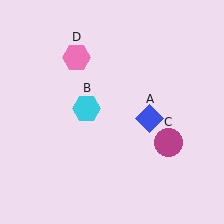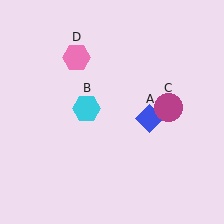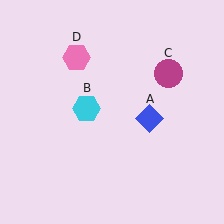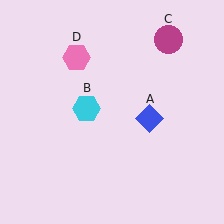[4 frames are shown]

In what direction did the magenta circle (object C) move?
The magenta circle (object C) moved up.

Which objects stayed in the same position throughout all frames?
Blue diamond (object A) and cyan hexagon (object B) and pink hexagon (object D) remained stationary.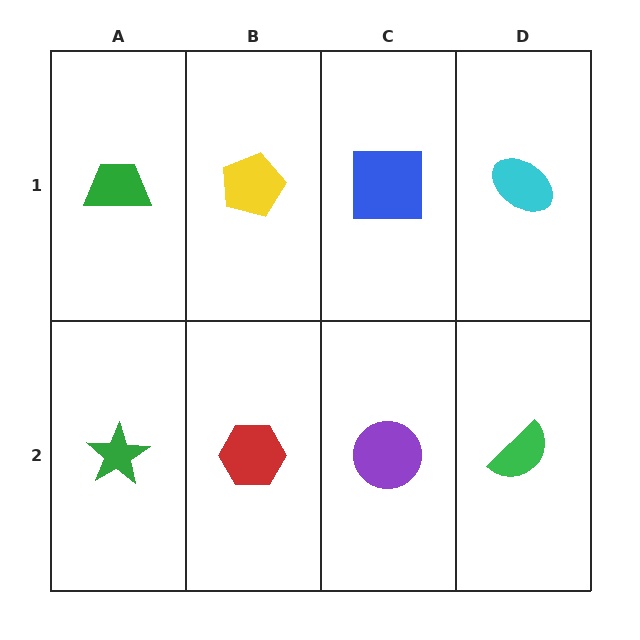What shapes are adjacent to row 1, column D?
A green semicircle (row 2, column D), a blue square (row 1, column C).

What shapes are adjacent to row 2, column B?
A yellow pentagon (row 1, column B), a green star (row 2, column A), a purple circle (row 2, column C).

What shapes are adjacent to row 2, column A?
A green trapezoid (row 1, column A), a red hexagon (row 2, column B).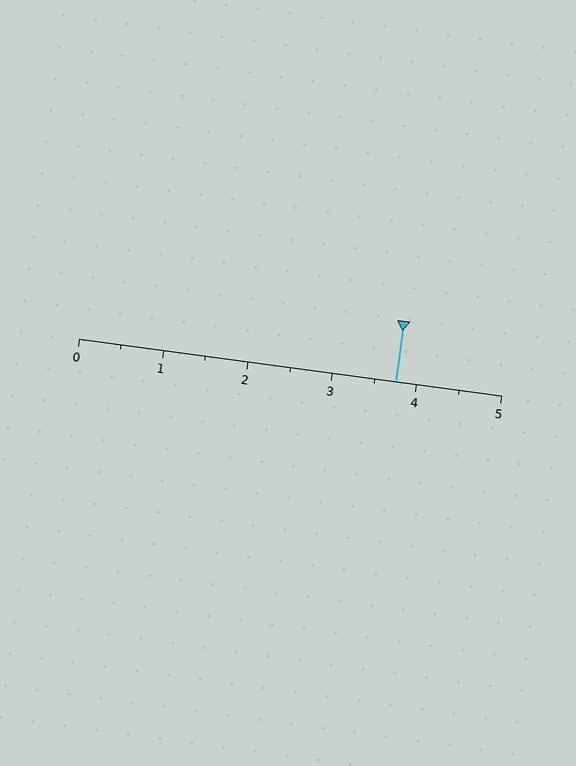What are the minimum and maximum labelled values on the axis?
The axis runs from 0 to 5.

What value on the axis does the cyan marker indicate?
The marker indicates approximately 3.8.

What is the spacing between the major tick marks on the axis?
The major ticks are spaced 1 apart.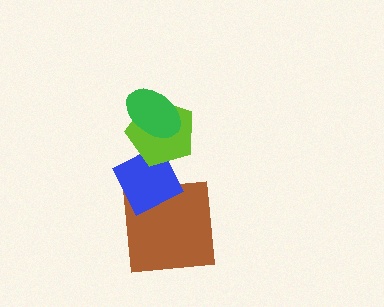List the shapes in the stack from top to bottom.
From top to bottom: the green ellipse, the lime pentagon, the blue diamond, the brown square.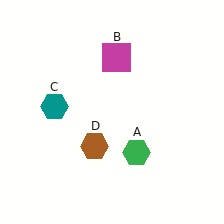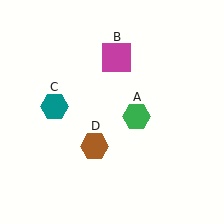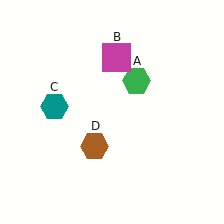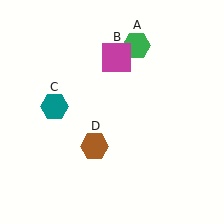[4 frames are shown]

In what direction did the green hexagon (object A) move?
The green hexagon (object A) moved up.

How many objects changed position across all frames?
1 object changed position: green hexagon (object A).